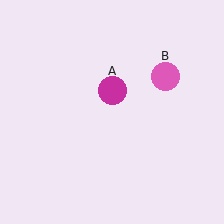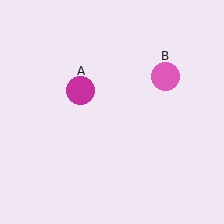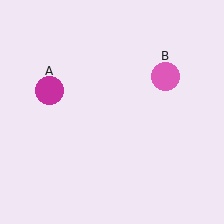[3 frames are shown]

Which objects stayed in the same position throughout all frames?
Pink circle (object B) remained stationary.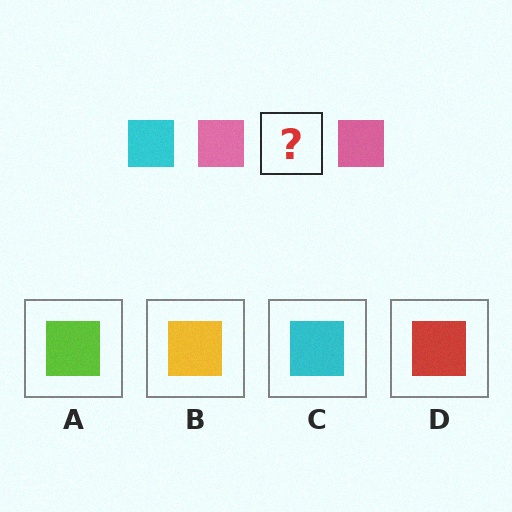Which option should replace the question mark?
Option C.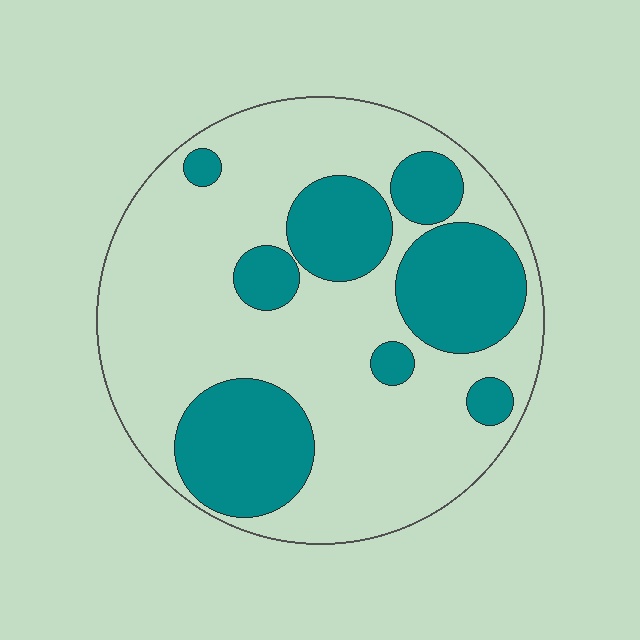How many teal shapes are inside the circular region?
8.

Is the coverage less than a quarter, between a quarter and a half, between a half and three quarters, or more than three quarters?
Between a quarter and a half.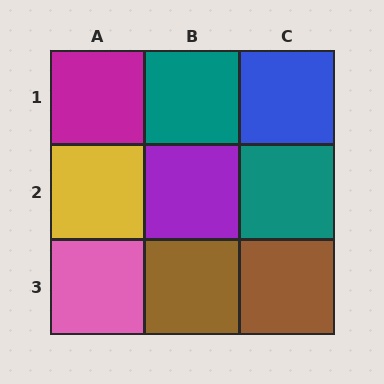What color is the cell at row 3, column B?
Brown.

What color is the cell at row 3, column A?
Pink.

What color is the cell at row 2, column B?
Purple.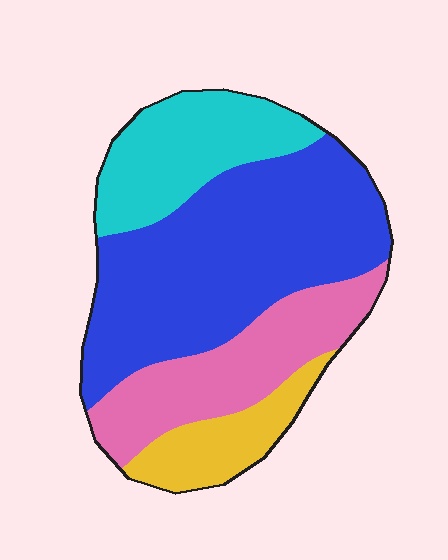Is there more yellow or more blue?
Blue.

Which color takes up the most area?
Blue, at roughly 45%.